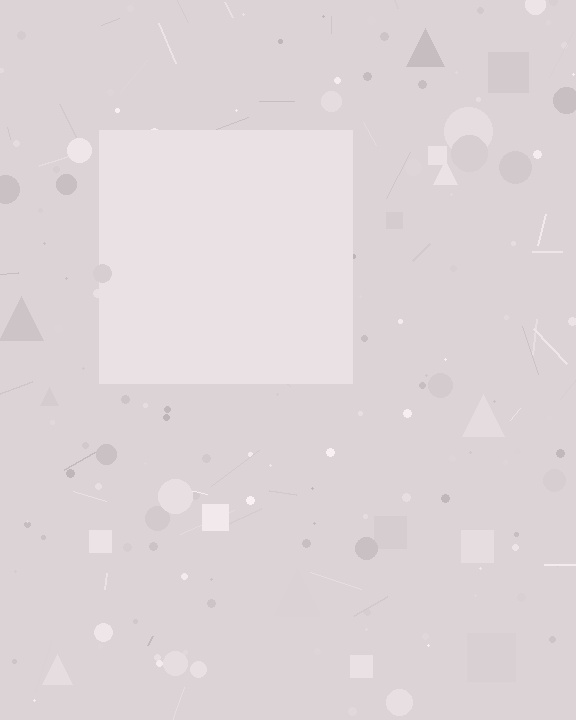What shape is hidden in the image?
A square is hidden in the image.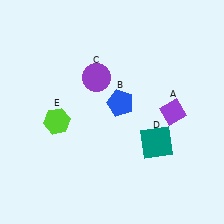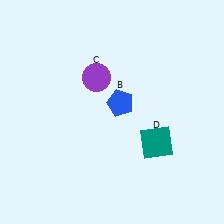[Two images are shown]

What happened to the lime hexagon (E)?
The lime hexagon (E) was removed in Image 2. It was in the bottom-left area of Image 1.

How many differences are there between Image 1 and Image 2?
There are 2 differences between the two images.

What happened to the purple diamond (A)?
The purple diamond (A) was removed in Image 2. It was in the bottom-right area of Image 1.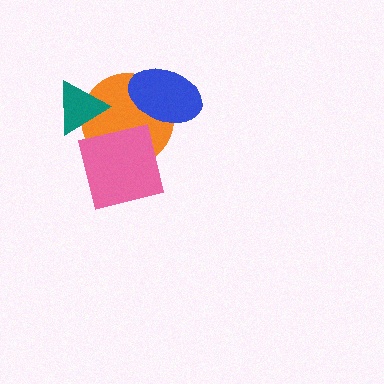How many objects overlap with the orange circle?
3 objects overlap with the orange circle.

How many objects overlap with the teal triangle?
2 objects overlap with the teal triangle.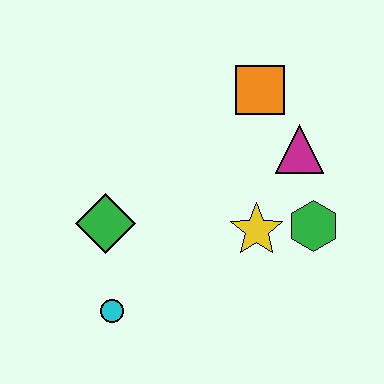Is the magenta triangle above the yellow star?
Yes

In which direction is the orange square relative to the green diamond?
The orange square is to the right of the green diamond.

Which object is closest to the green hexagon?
The yellow star is closest to the green hexagon.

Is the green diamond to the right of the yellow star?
No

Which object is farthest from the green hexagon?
The cyan circle is farthest from the green hexagon.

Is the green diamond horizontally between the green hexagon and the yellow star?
No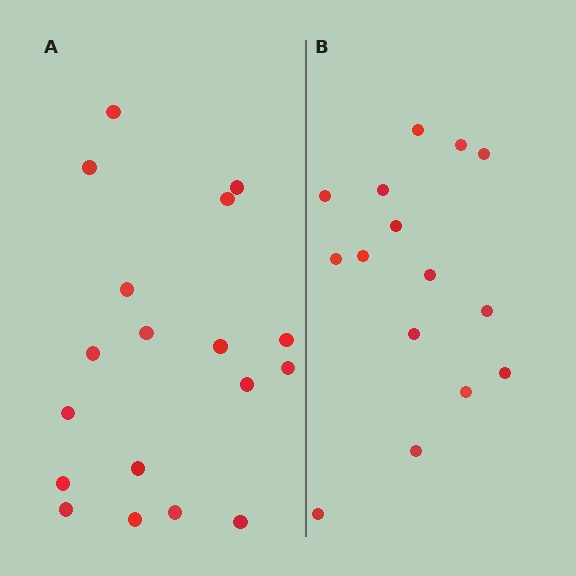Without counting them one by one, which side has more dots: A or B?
Region A (the left region) has more dots.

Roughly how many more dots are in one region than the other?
Region A has just a few more — roughly 2 or 3 more dots than region B.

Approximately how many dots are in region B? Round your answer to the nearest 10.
About 20 dots. (The exact count is 15, which rounds to 20.)